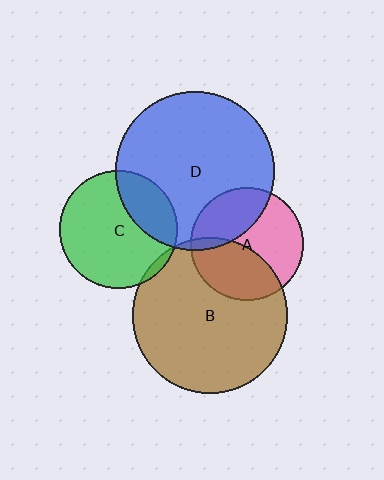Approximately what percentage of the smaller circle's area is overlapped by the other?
Approximately 5%.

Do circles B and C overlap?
Yes.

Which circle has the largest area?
Circle D (blue).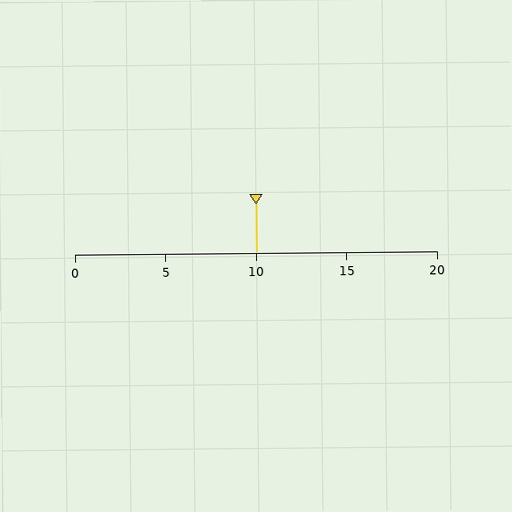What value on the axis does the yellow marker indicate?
The marker indicates approximately 10.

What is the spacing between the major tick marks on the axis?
The major ticks are spaced 5 apart.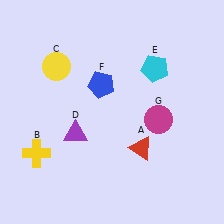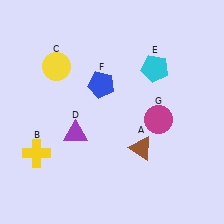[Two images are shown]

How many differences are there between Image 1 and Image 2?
There is 1 difference between the two images.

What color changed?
The triangle (A) changed from red in Image 1 to brown in Image 2.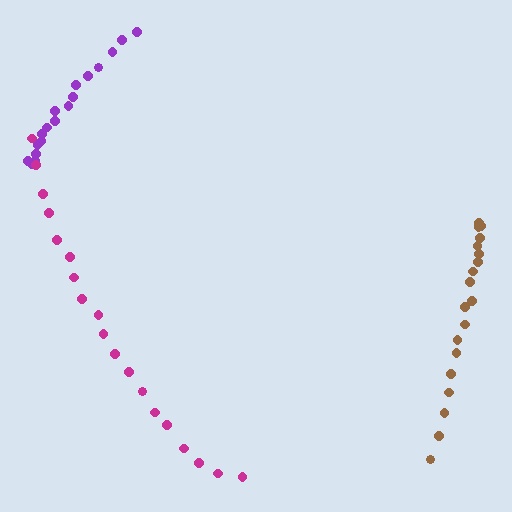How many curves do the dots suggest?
There are 3 distinct paths.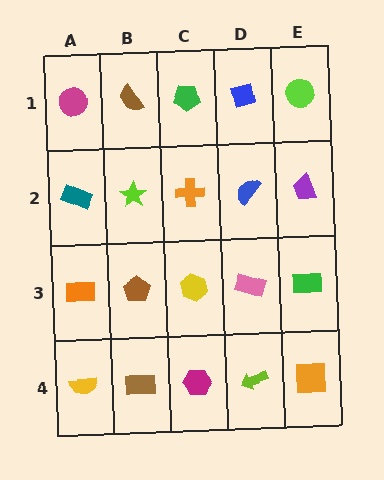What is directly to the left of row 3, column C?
A brown pentagon.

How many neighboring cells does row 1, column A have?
2.